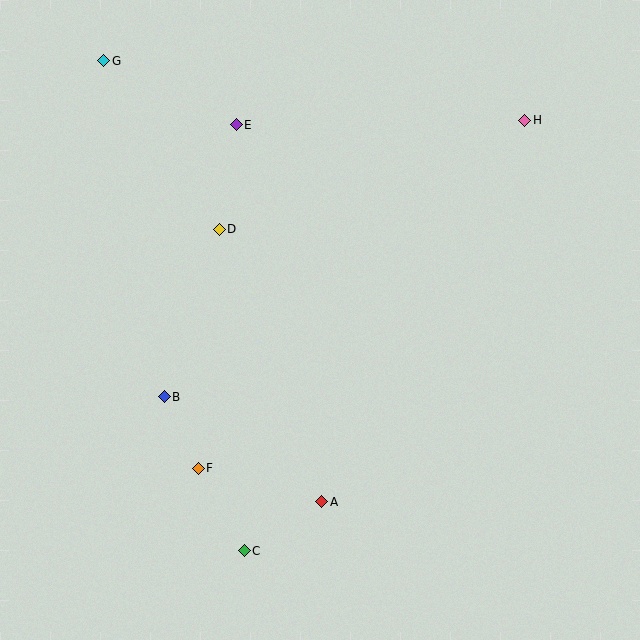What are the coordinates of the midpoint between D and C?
The midpoint between D and C is at (232, 390).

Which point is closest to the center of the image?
Point D at (219, 229) is closest to the center.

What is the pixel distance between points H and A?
The distance between H and A is 432 pixels.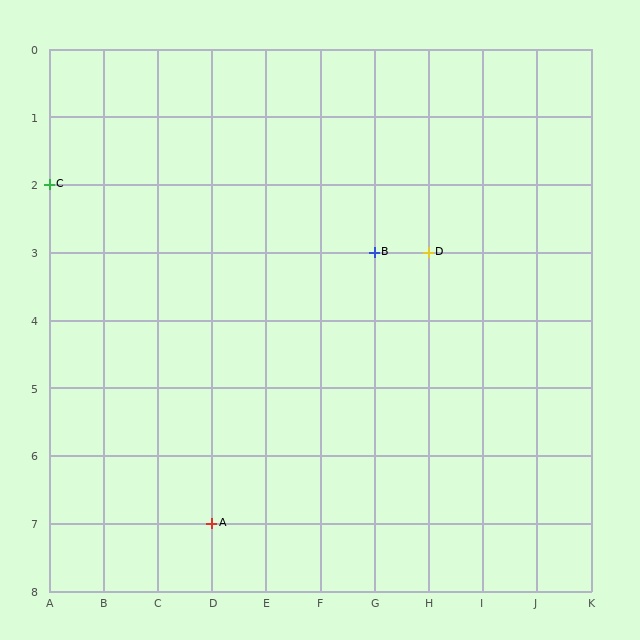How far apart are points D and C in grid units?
Points D and C are 7 columns and 1 row apart (about 7.1 grid units diagonally).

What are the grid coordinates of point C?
Point C is at grid coordinates (A, 2).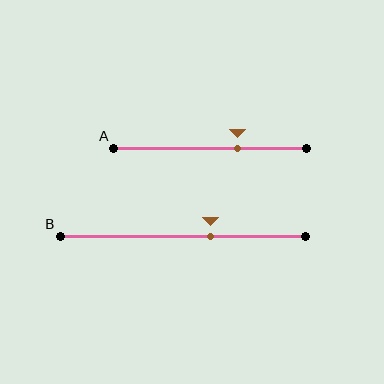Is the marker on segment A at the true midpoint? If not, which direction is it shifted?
No, the marker on segment A is shifted to the right by about 14% of the segment length.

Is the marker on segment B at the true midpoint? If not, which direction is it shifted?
No, the marker on segment B is shifted to the right by about 11% of the segment length.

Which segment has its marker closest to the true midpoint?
Segment B has its marker closest to the true midpoint.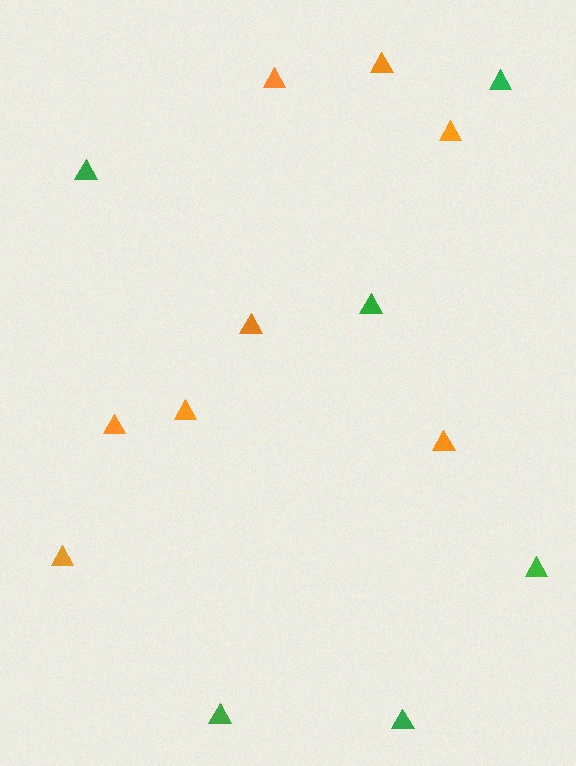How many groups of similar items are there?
There are 2 groups: one group of green triangles (6) and one group of orange triangles (8).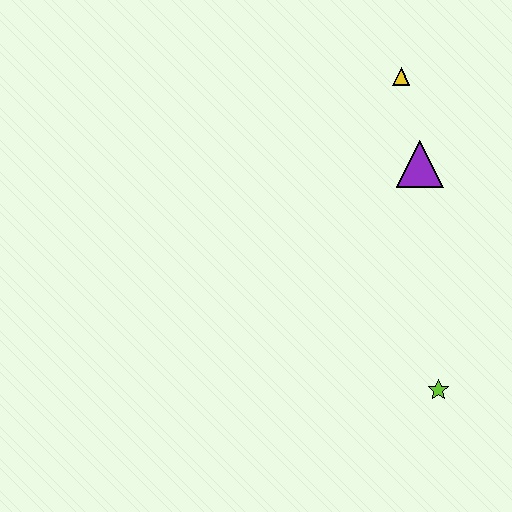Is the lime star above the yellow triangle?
No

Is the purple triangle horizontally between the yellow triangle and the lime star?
Yes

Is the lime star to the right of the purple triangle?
Yes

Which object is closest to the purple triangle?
The yellow triangle is closest to the purple triangle.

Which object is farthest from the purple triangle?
The lime star is farthest from the purple triangle.